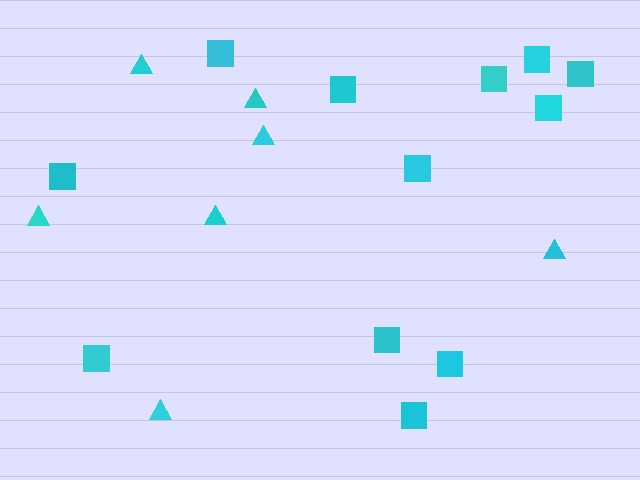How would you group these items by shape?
There are 2 groups: one group of squares (12) and one group of triangles (7).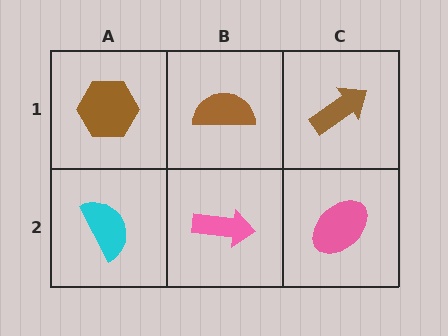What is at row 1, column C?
A brown arrow.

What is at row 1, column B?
A brown semicircle.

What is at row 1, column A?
A brown hexagon.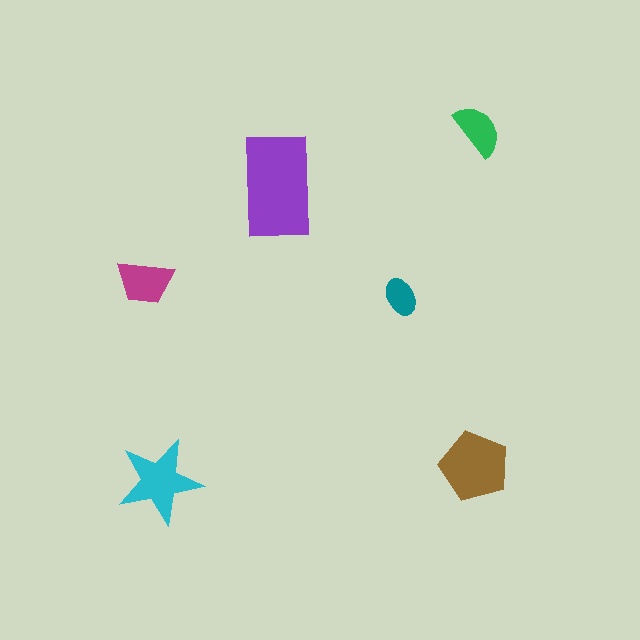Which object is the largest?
The purple rectangle.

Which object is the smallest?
The teal ellipse.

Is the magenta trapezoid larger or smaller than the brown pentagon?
Smaller.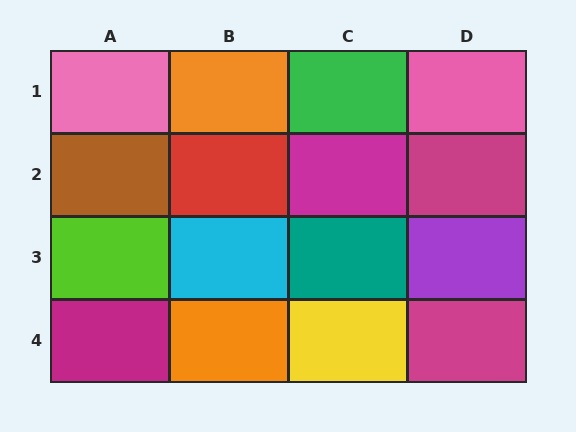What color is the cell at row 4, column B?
Orange.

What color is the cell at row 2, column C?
Magenta.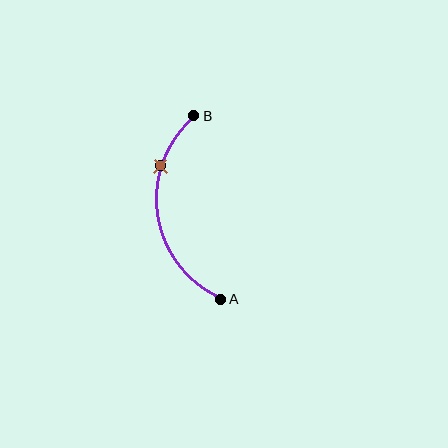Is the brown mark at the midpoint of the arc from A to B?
No. The brown mark lies on the arc but is closer to endpoint B. The arc midpoint would be at the point on the curve equidistant along the arc from both A and B.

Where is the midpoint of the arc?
The arc midpoint is the point on the curve farthest from the straight line joining A and B. It sits to the left of that line.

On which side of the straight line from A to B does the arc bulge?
The arc bulges to the left of the straight line connecting A and B.